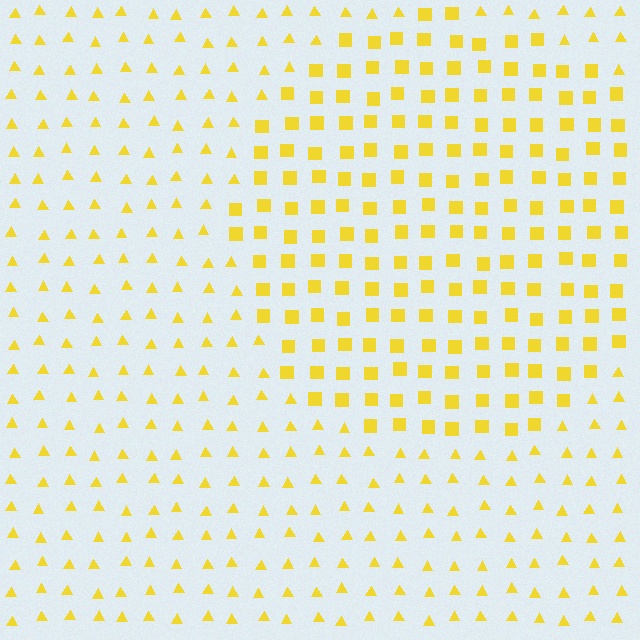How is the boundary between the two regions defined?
The boundary is defined by a change in element shape: squares inside vs. triangles outside. All elements share the same color and spacing.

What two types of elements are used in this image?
The image uses squares inside the circle region and triangles outside it.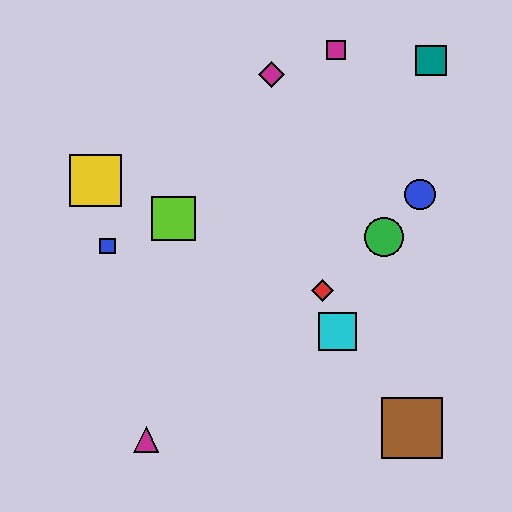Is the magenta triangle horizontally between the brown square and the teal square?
No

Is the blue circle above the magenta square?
No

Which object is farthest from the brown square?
The yellow square is farthest from the brown square.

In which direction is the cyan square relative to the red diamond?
The cyan square is below the red diamond.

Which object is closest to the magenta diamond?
The magenta square is closest to the magenta diamond.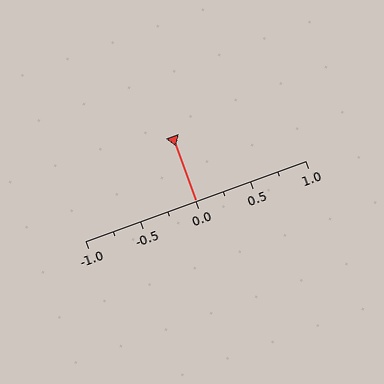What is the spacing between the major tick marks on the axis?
The major ticks are spaced 0.5 apart.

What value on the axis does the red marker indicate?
The marker indicates approximately 0.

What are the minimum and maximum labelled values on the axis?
The axis runs from -1.0 to 1.0.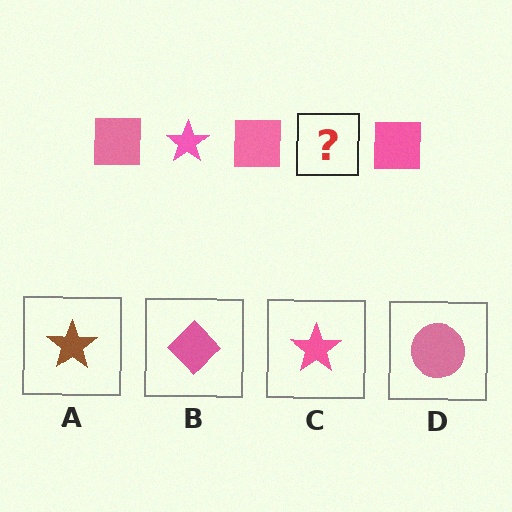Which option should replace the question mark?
Option C.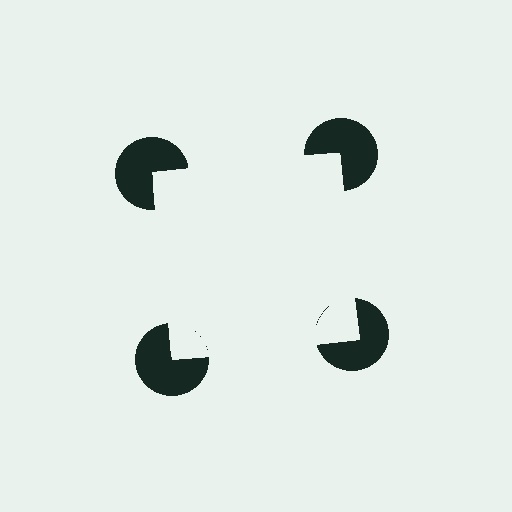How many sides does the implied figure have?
4 sides.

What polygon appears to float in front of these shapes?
An illusory square — its edges are inferred from the aligned wedge cuts in the pac-man discs, not physically drawn.